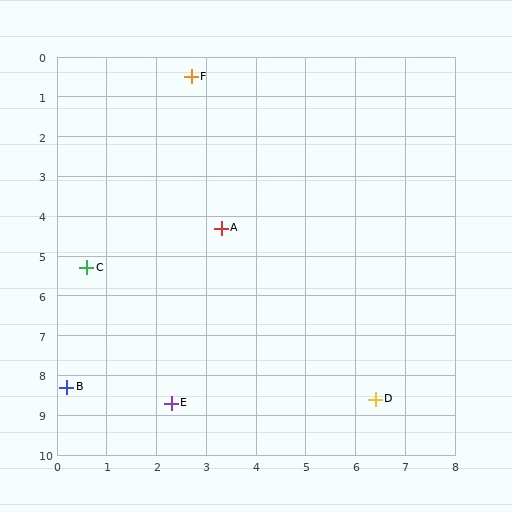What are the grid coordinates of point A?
Point A is at approximately (3.3, 4.3).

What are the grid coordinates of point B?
Point B is at approximately (0.2, 8.3).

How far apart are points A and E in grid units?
Points A and E are about 4.5 grid units apart.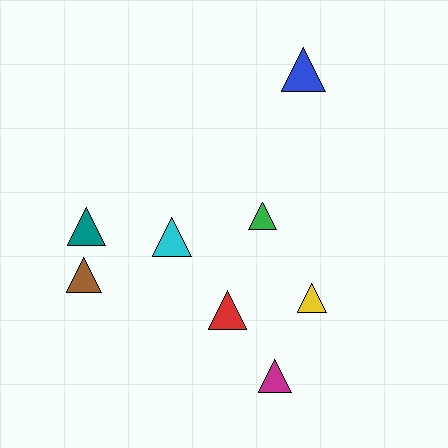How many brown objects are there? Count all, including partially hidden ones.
There is 1 brown object.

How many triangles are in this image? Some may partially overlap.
There are 8 triangles.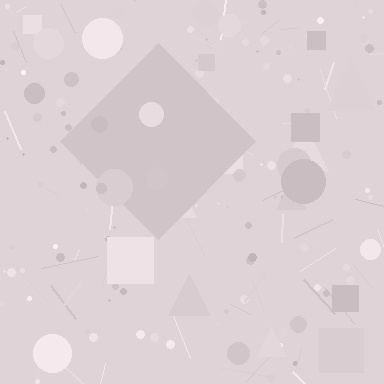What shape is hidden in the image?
A diamond is hidden in the image.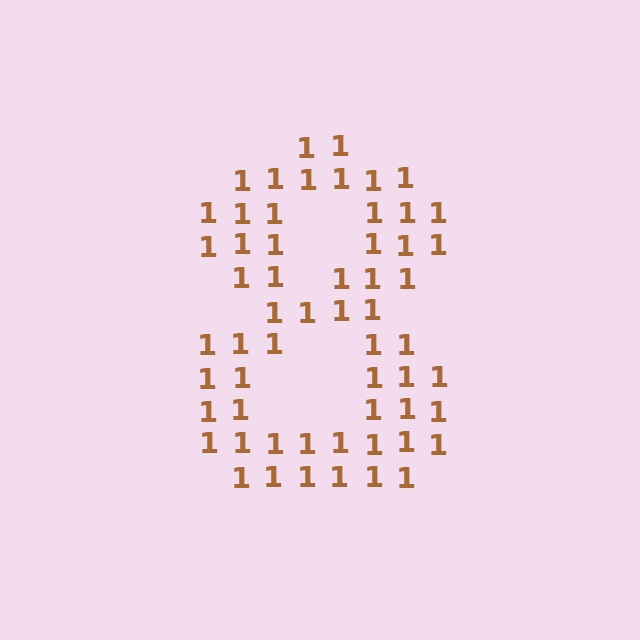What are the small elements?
The small elements are digit 1's.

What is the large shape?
The large shape is the digit 8.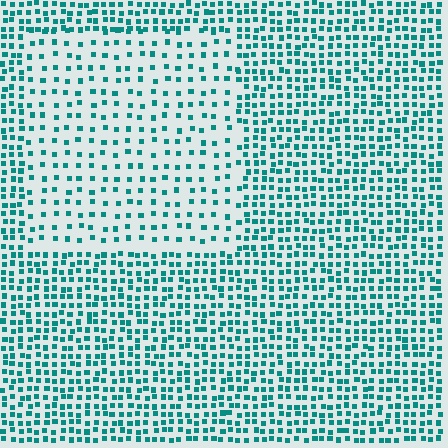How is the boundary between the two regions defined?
The boundary is defined by a change in element density (approximately 2.2x ratio). All elements are the same color, size, and shape.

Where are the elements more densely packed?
The elements are more densely packed outside the rectangle boundary.